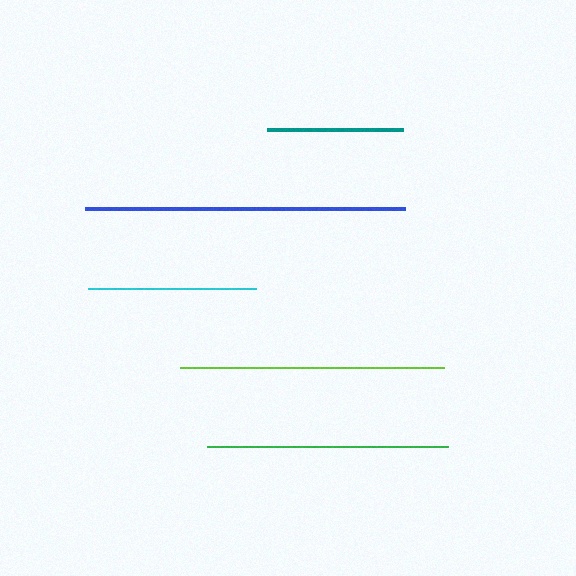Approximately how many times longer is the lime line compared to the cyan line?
The lime line is approximately 1.6 times the length of the cyan line.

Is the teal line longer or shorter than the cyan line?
The cyan line is longer than the teal line.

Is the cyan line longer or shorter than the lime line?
The lime line is longer than the cyan line.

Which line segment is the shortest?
The teal line is the shortest at approximately 135 pixels.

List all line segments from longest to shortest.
From longest to shortest: blue, lime, green, cyan, teal.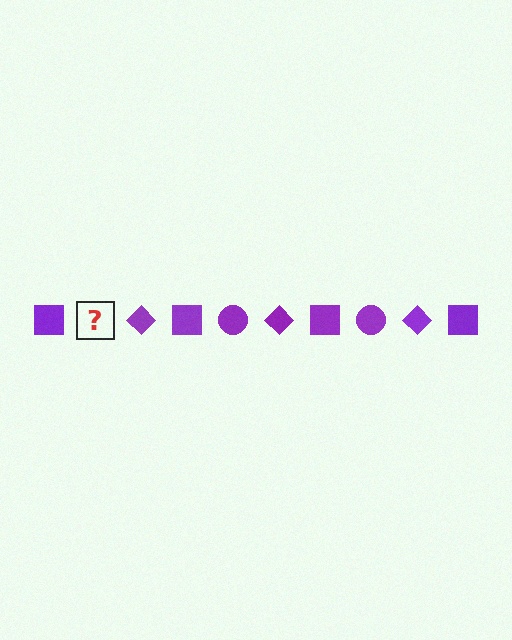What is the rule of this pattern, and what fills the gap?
The rule is that the pattern cycles through square, circle, diamond shapes in purple. The gap should be filled with a purple circle.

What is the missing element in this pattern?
The missing element is a purple circle.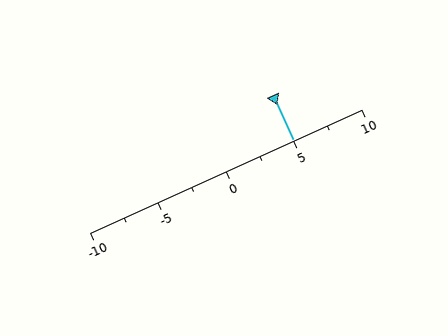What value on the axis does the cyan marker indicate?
The marker indicates approximately 5.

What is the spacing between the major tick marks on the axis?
The major ticks are spaced 5 apart.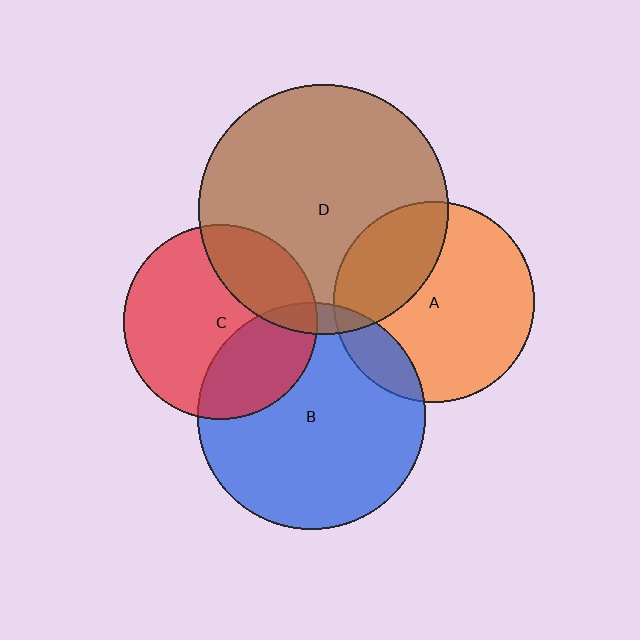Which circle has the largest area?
Circle D (brown).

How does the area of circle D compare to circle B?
Approximately 1.2 times.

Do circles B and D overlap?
Yes.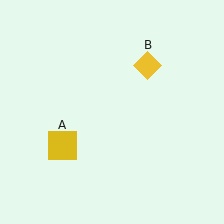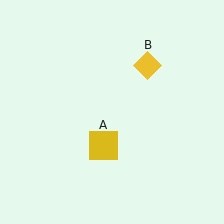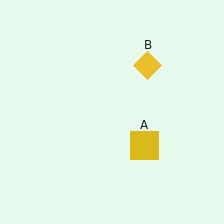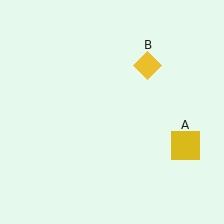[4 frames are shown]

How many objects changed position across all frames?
1 object changed position: yellow square (object A).